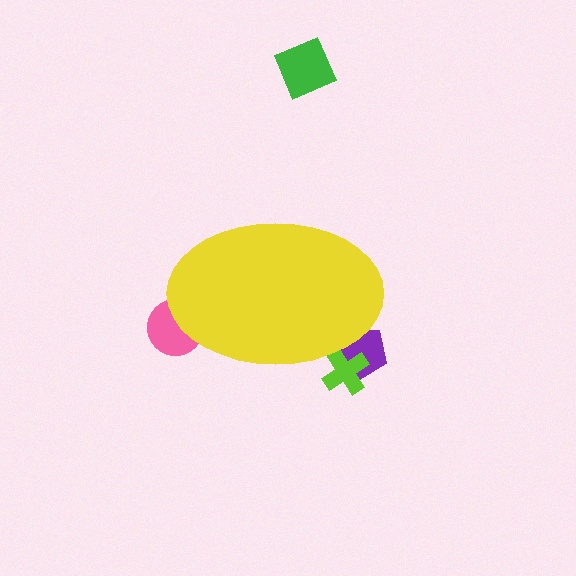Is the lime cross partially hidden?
Yes, the lime cross is partially hidden behind the yellow ellipse.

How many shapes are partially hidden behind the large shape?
3 shapes are partially hidden.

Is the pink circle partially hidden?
Yes, the pink circle is partially hidden behind the yellow ellipse.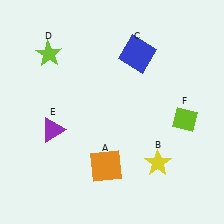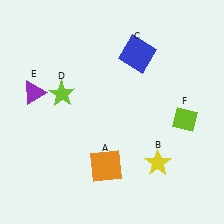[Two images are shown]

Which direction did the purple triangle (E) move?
The purple triangle (E) moved up.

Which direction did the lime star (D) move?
The lime star (D) moved down.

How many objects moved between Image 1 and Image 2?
2 objects moved between the two images.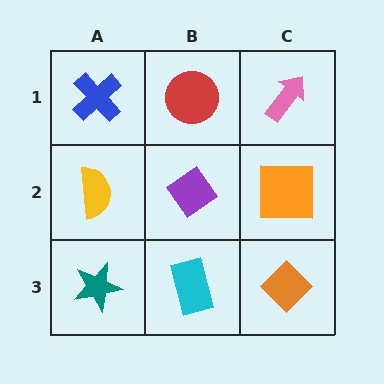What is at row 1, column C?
A pink arrow.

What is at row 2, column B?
A purple diamond.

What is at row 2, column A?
A yellow semicircle.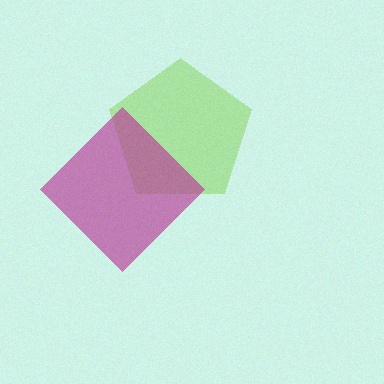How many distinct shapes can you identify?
There are 2 distinct shapes: a lime pentagon, a magenta diamond.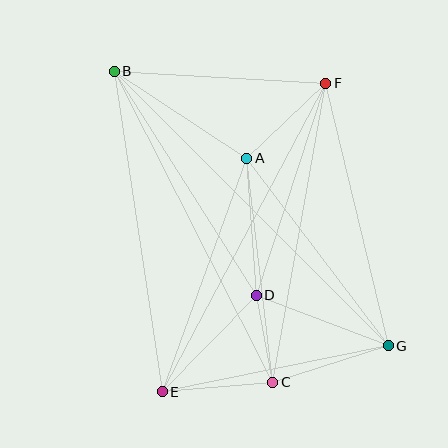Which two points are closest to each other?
Points C and D are closest to each other.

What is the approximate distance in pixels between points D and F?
The distance between D and F is approximately 223 pixels.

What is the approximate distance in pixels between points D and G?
The distance between D and G is approximately 141 pixels.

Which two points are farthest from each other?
Points B and G are farthest from each other.